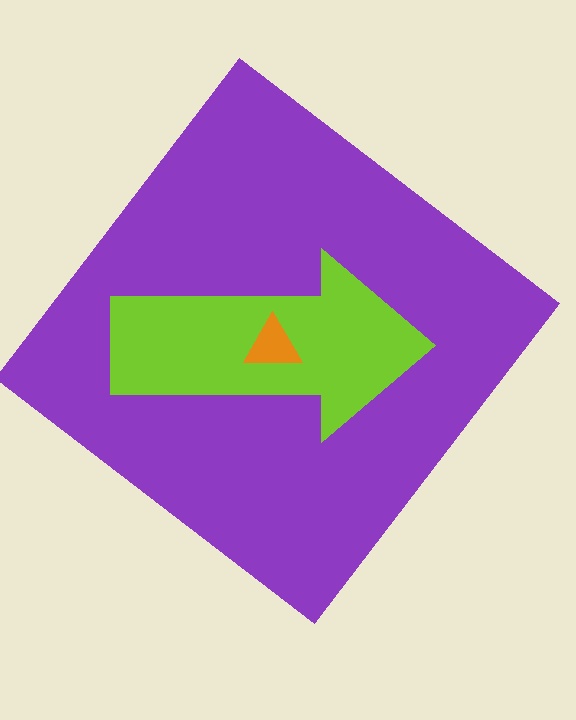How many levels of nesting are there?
3.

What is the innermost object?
The orange triangle.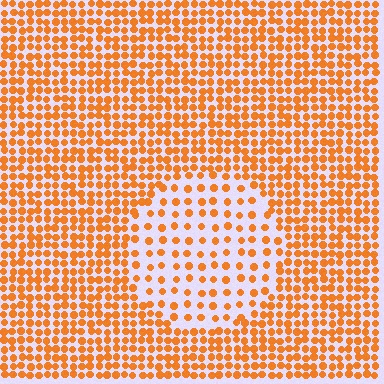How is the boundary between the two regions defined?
The boundary is defined by a change in element density (approximately 2.3x ratio). All elements are the same color, size, and shape.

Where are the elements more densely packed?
The elements are more densely packed outside the circle boundary.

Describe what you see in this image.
The image contains small orange elements arranged at two different densities. A circle-shaped region is visible where the elements are less densely packed than the surrounding area.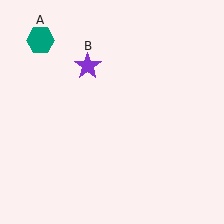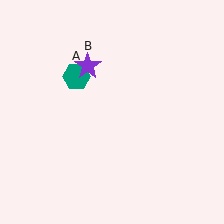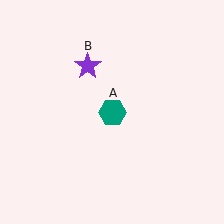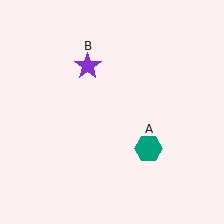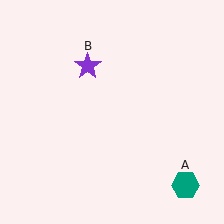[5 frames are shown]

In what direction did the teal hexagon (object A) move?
The teal hexagon (object A) moved down and to the right.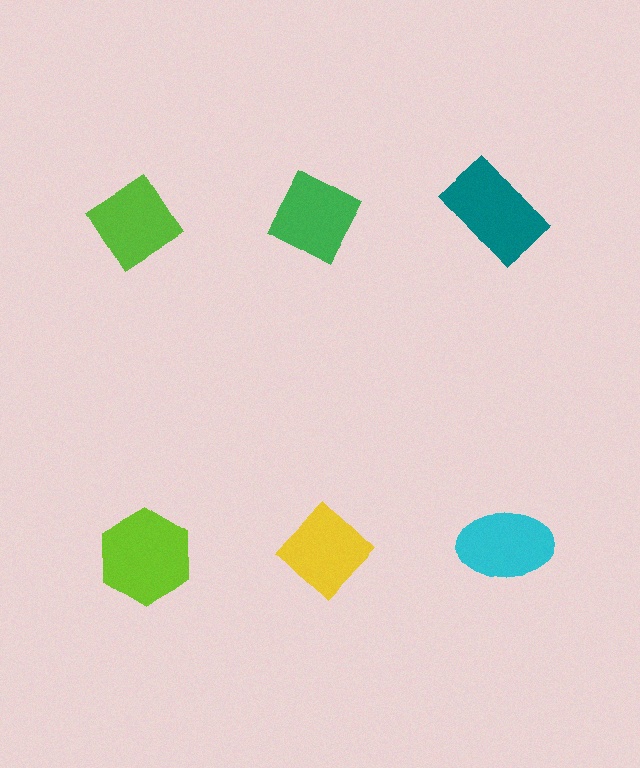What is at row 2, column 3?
A cyan ellipse.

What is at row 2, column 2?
A yellow diamond.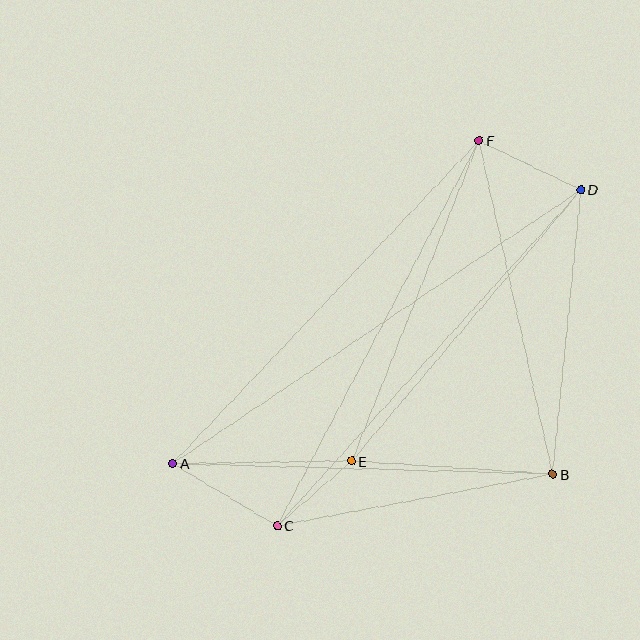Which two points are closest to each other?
Points C and E are closest to each other.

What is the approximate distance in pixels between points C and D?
The distance between C and D is approximately 453 pixels.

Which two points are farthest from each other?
Points A and D are farthest from each other.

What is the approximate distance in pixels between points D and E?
The distance between D and E is approximately 355 pixels.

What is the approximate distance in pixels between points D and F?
The distance between D and F is approximately 112 pixels.